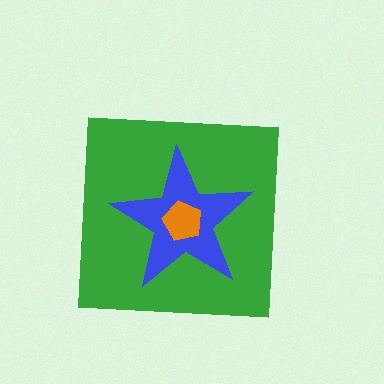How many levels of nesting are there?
3.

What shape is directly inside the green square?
The blue star.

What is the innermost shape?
The orange pentagon.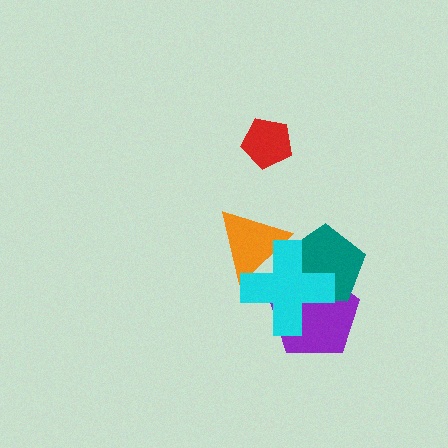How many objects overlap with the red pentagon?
0 objects overlap with the red pentagon.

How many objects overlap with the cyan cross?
3 objects overlap with the cyan cross.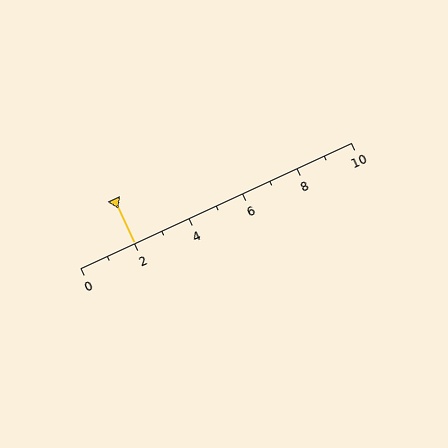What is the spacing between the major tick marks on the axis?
The major ticks are spaced 2 apart.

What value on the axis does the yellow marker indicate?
The marker indicates approximately 2.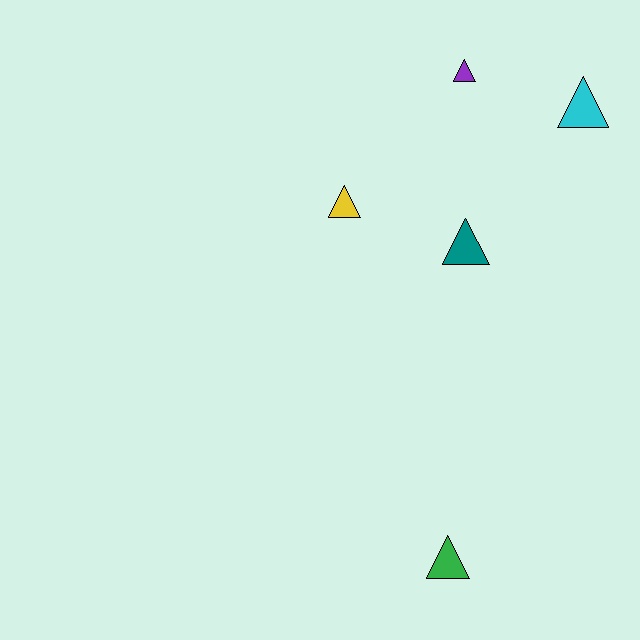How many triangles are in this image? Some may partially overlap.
There are 5 triangles.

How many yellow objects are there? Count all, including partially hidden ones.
There is 1 yellow object.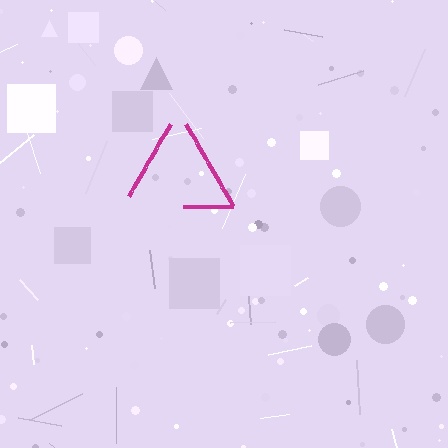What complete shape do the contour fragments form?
The contour fragments form a triangle.